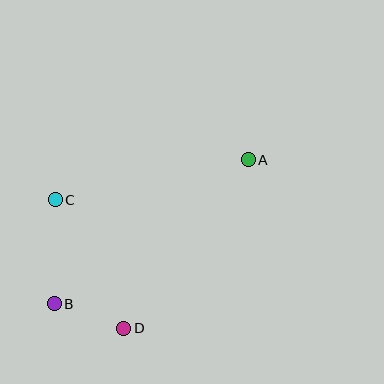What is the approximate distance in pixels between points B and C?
The distance between B and C is approximately 104 pixels.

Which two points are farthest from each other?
Points A and B are farthest from each other.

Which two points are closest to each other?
Points B and D are closest to each other.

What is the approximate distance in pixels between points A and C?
The distance between A and C is approximately 197 pixels.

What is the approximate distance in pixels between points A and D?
The distance between A and D is approximately 209 pixels.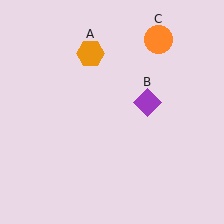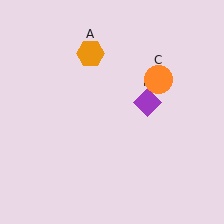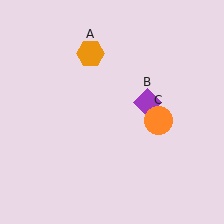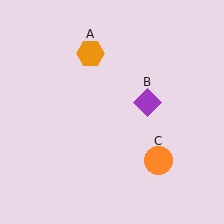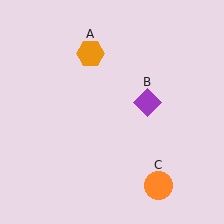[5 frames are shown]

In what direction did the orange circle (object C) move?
The orange circle (object C) moved down.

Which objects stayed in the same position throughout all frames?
Orange hexagon (object A) and purple diamond (object B) remained stationary.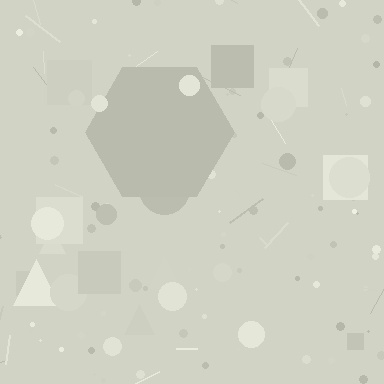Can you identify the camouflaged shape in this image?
The camouflaged shape is a hexagon.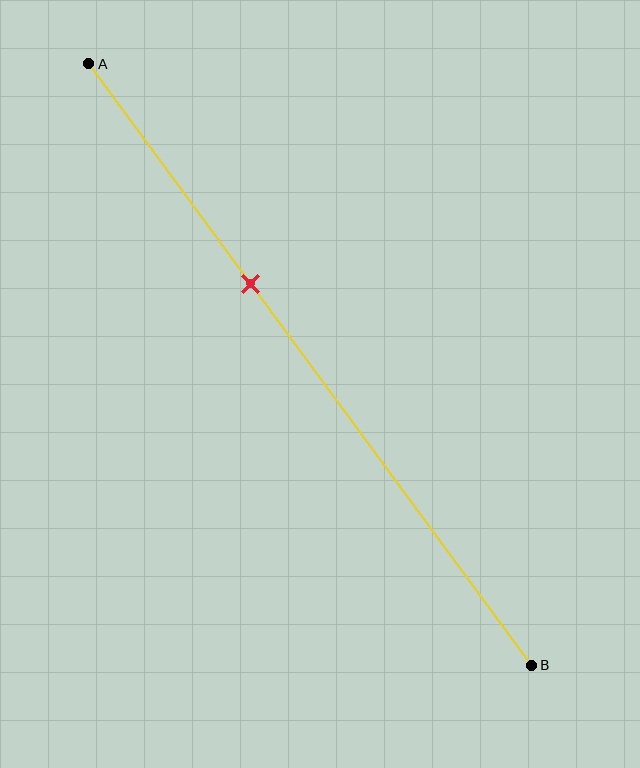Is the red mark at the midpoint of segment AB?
No, the mark is at about 35% from A, not at the 50% midpoint.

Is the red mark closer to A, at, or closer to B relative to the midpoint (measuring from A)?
The red mark is closer to point A than the midpoint of segment AB.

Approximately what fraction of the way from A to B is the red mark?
The red mark is approximately 35% of the way from A to B.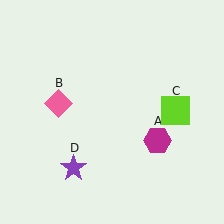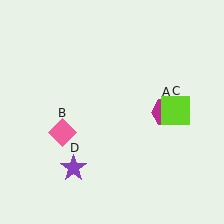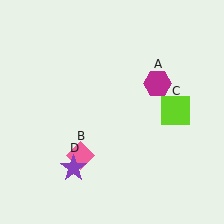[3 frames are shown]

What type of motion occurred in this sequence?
The magenta hexagon (object A), pink diamond (object B) rotated counterclockwise around the center of the scene.